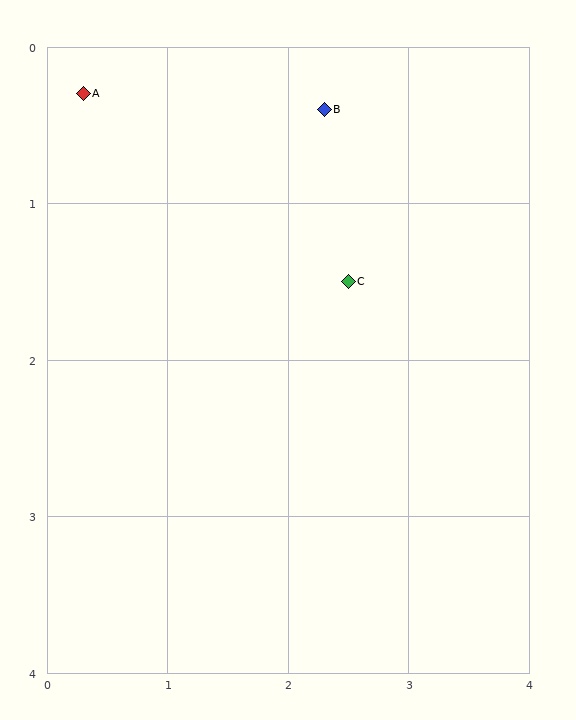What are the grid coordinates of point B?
Point B is at approximately (2.3, 0.4).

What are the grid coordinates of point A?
Point A is at approximately (0.3, 0.3).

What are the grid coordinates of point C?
Point C is at approximately (2.5, 1.5).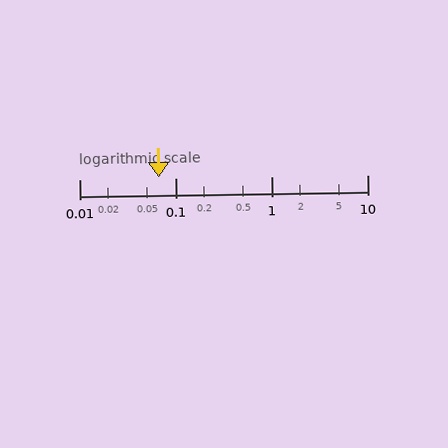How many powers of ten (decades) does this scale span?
The scale spans 3 decades, from 0.01 to 10.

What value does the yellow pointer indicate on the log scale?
The pointer indicates approximately 0.067.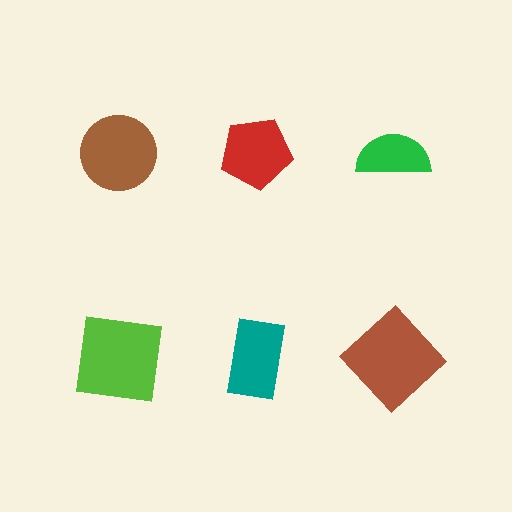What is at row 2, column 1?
A lime square.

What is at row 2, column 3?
A brown diamond.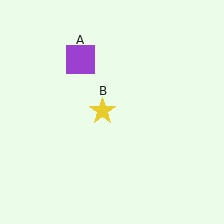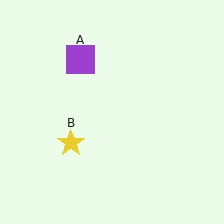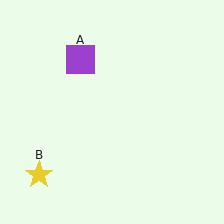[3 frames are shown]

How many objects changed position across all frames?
1 object changed position: yellow star (object B).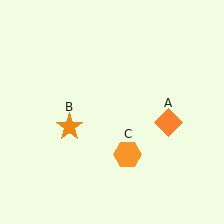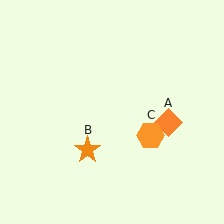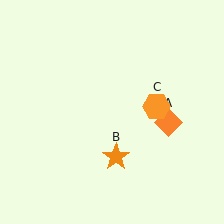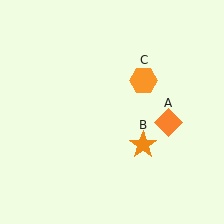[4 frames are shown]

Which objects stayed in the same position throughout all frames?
Orange diamond (object A) remained stationary.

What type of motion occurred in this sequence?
The orange star (object B), orange hexagon (object C) rotated counterclockwise around the center of the scene.